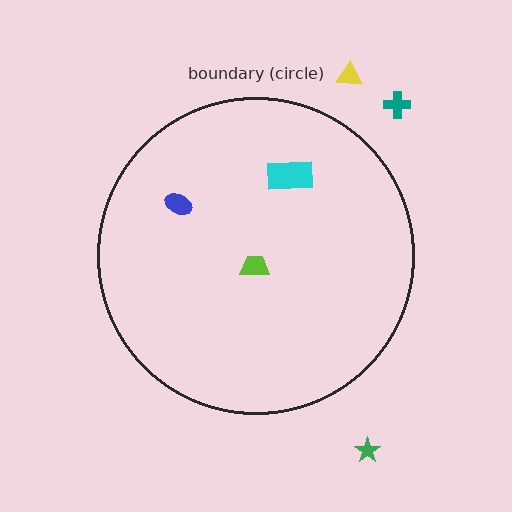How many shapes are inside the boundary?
3 inside, 3 outside.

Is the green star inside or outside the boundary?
Outside.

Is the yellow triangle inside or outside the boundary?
Outside.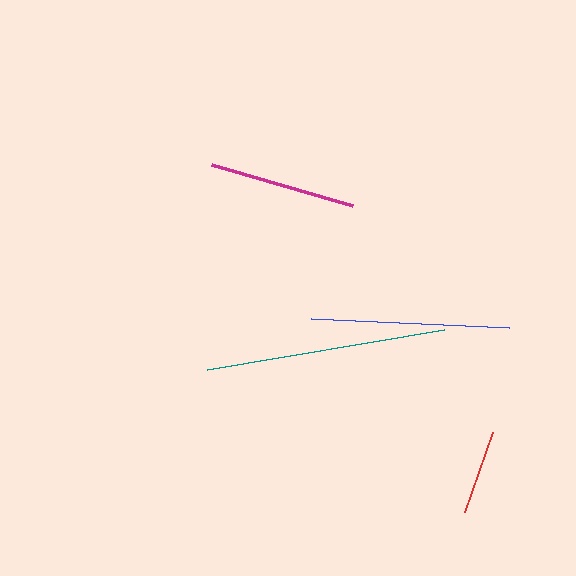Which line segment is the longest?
The teal line is the longest at approximately 240 pixels.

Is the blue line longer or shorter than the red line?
The blue line is longer than the red line.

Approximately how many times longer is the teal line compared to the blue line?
The teal line is approximately 1.2 times the length of the blue line.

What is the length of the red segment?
The red segment is approximately 84 pixels long.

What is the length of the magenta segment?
The magenta segment is approximately 146 pixels long.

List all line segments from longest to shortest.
From longest to shortest: teal, blue, magenta, red.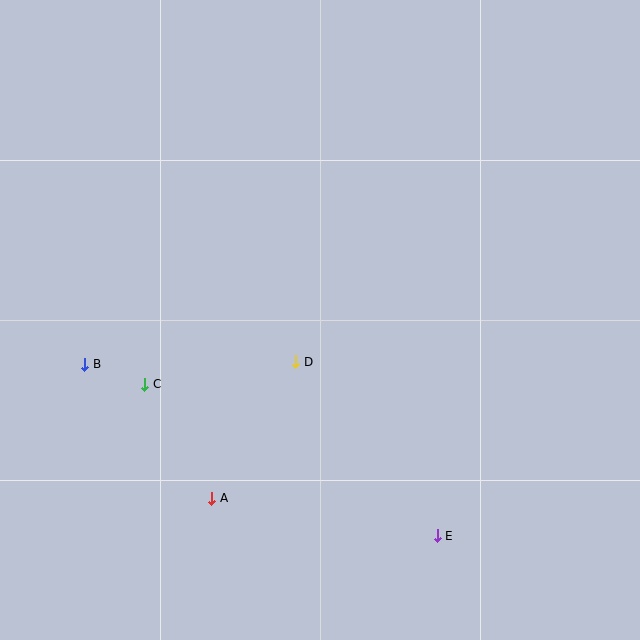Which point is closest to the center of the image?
Point D at (296, 362) is closest to the center.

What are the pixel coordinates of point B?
Point B is at (85, 364).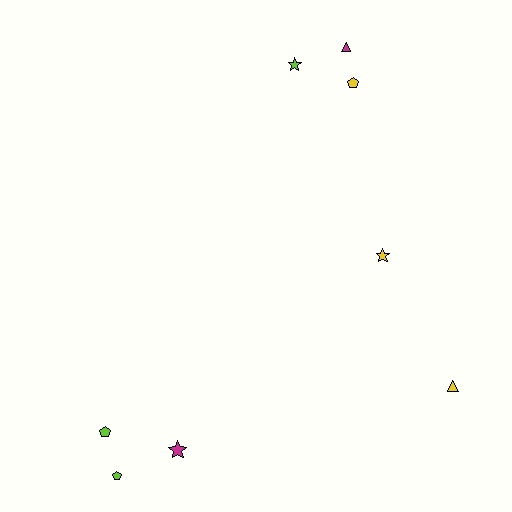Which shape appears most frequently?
Pentagon, with 3 objects.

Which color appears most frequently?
Yellow, with 3 objects.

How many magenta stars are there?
There is 1 magenta star.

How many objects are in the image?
There are 8 objects.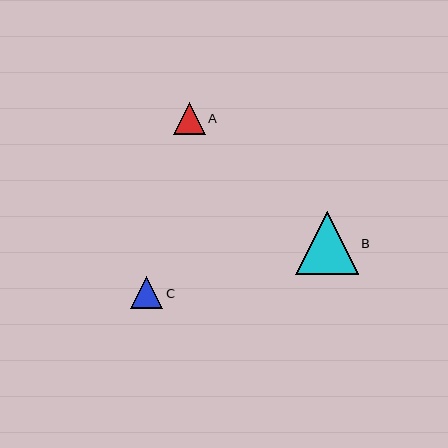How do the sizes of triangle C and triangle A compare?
Triangle C and triangle A are approximately the same size.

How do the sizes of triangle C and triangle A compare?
Triangle C and triangle A are approximately the same size.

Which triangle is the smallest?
Triangle A is the smallest with a size of approximately 32 pixels.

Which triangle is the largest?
Triangle B is the largest with a size of approximately 63 pixels.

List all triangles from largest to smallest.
From largest to smallest: B, C, A.